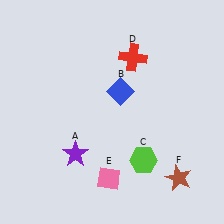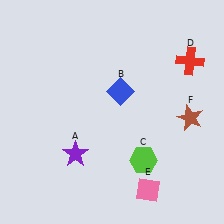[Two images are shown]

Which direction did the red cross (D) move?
The red cross (D) moved right.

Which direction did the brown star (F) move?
The brown star (F) moved up.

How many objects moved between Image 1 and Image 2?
3 objects moved between the two images.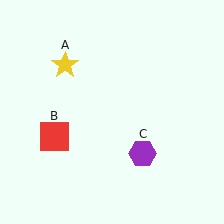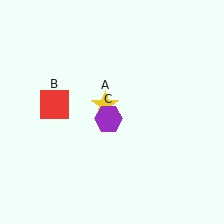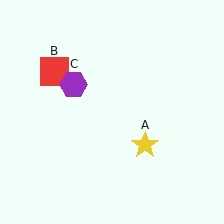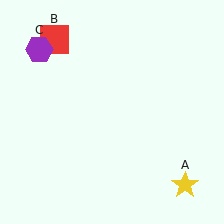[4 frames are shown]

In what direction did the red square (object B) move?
The red square (object B) moved up.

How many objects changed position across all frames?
3 objects changed position: yellow star (object A), red square (object B), purple hexagon (object C).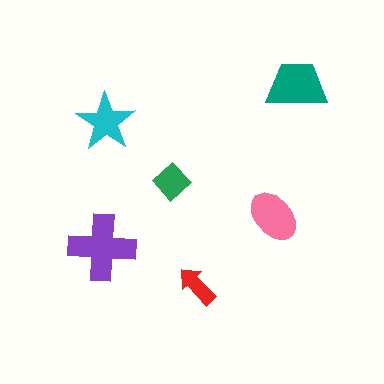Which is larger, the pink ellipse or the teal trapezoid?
The teal trapezoid.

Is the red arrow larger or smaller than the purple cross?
Smaller.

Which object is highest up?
The teal trapezoid is topmost.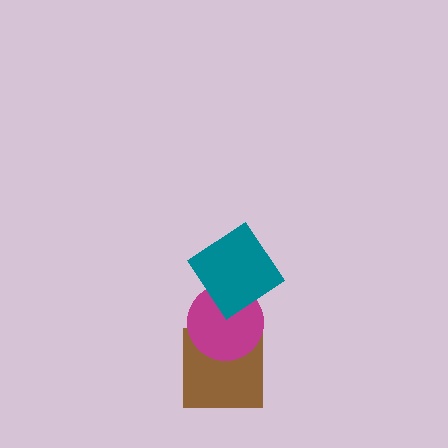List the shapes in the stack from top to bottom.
From top to bottom: the teal diamond, the magenta circle, the brown square.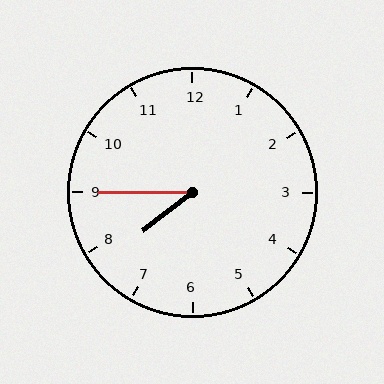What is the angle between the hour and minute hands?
Approximately 38 degrees.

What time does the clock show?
7:45.